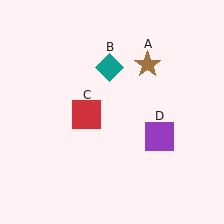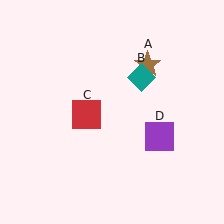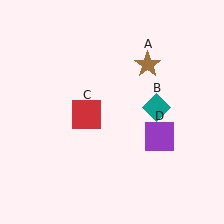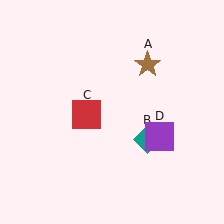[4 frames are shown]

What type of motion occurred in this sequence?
The teal diamond (object B) rotated clockwise around the center of the scene.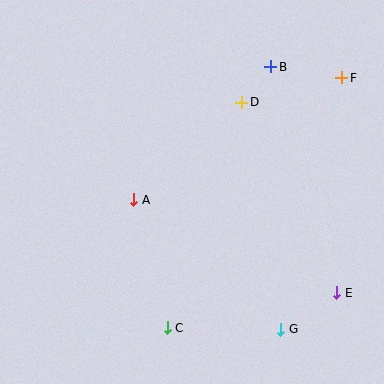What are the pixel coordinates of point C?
Point C is at (167, 328).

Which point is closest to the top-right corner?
Point F is closest to the top-right corner.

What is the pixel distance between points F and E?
The distance between F and E is 215 pixels.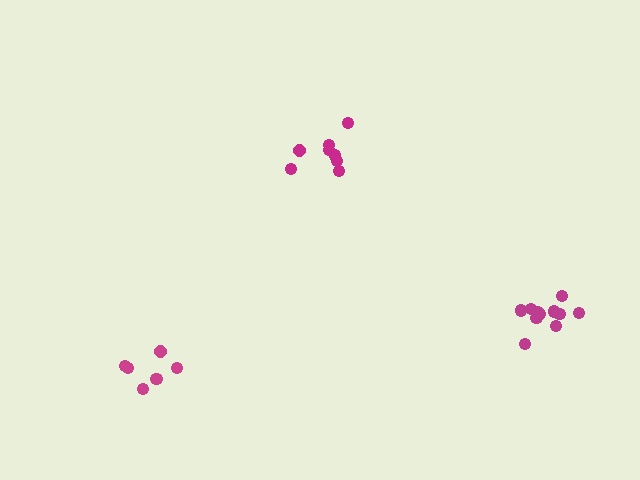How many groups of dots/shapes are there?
There are 3 groups.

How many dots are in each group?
Group 1: 8 dots, Group 2: 11 dots, Group 3: 6 dots (25 total).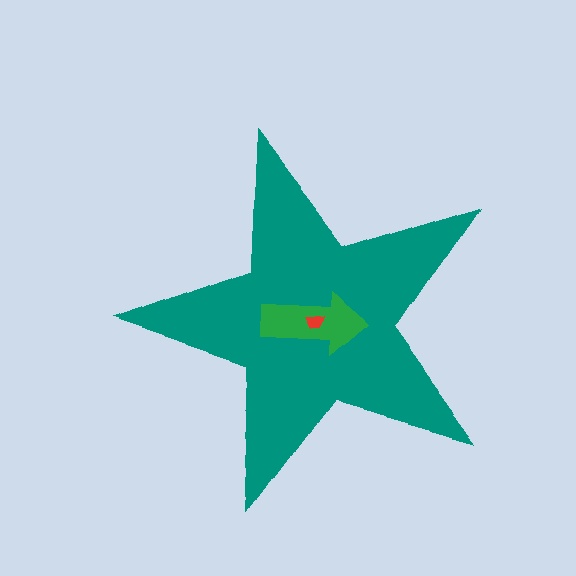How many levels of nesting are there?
3.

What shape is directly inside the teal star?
The green arrow.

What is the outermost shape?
The teal star.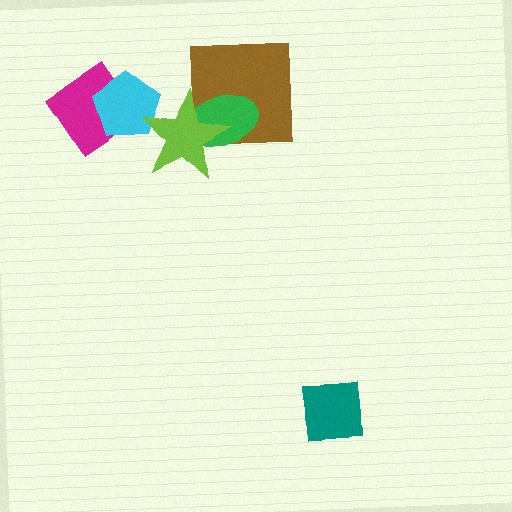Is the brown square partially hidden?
Yes, it is partially covered by another shape.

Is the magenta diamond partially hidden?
Yes, it is partially covered by another shape.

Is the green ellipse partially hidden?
Yes, it is partially covered by another shape.